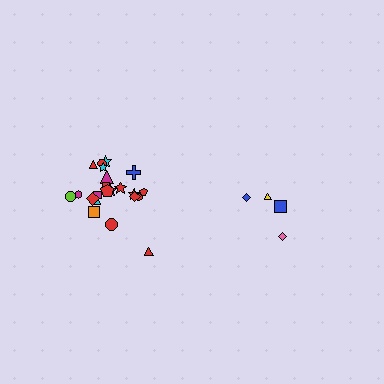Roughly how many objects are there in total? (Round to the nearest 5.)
Roughly 25 objects in total.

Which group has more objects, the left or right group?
The left group.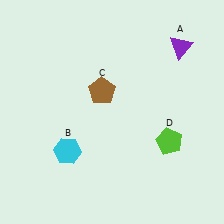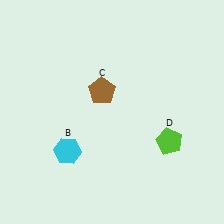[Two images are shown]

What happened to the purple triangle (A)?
The purple triangle (A) was removed in Image 2. It was in the top-right area of Image 1.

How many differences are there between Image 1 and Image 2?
There is 1 difference between the two images.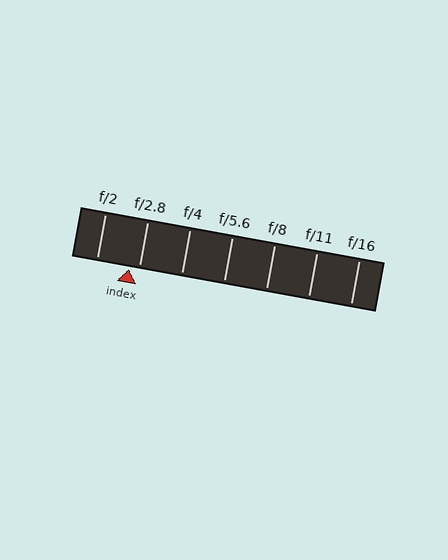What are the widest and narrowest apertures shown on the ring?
The widest aperture shown is f/2 and the narrowest is f/16.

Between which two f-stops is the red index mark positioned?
The index mark is between f/2 and f/2.8.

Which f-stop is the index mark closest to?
The index mark is closest to f/2.8.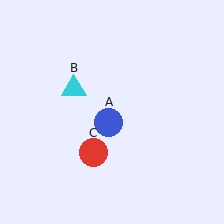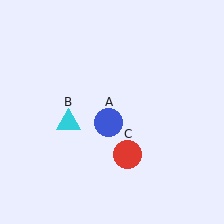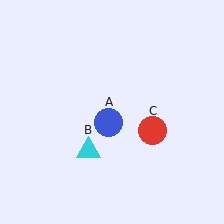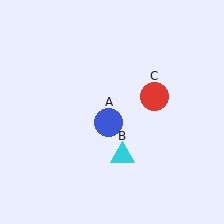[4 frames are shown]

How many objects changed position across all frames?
2 objects changed position: cyan triangle (object B), red circle (object C).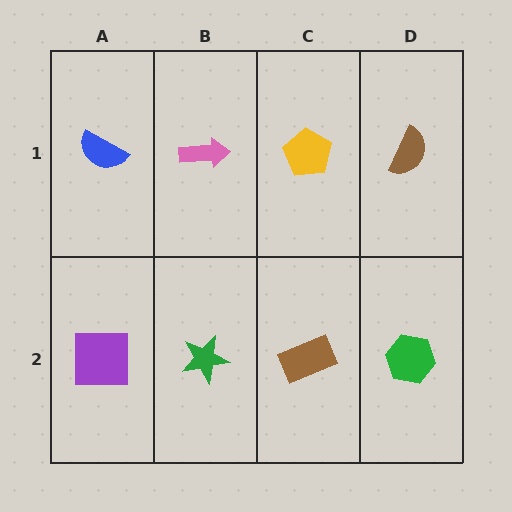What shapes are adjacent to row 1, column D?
A green hexagon (row 2, column D), a yellow pentagon (row 1, column C).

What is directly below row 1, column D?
A green hexagon.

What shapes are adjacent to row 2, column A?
A blue semicircle (row 1, column A), a green star (row 2, column B).